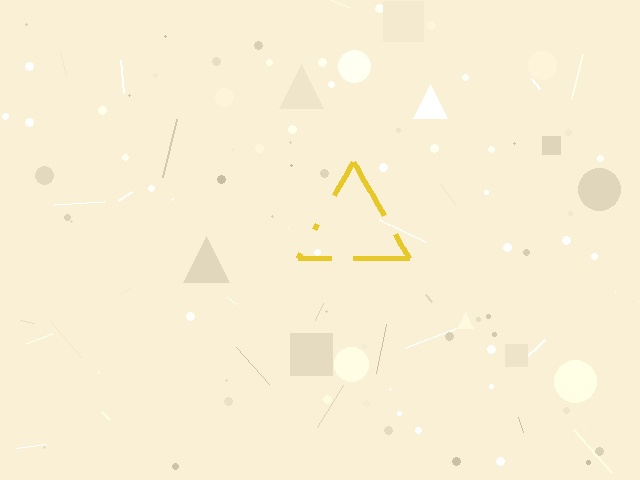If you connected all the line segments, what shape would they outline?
They would outline a triangle.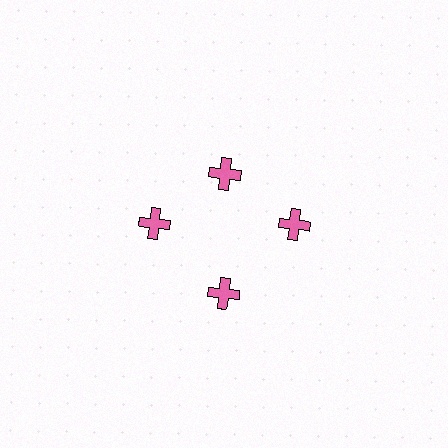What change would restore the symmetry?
The symmetry would be restored by moving it outward, back onto the ring so that all 4 crosses sit at equal angles and equal distance from the center.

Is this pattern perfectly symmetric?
No. The 4 pink crosses are arranged in a ring, but one element near the 12 o'clock position is pulled inward toward the center, breaking the 4-fold rotational symmetry.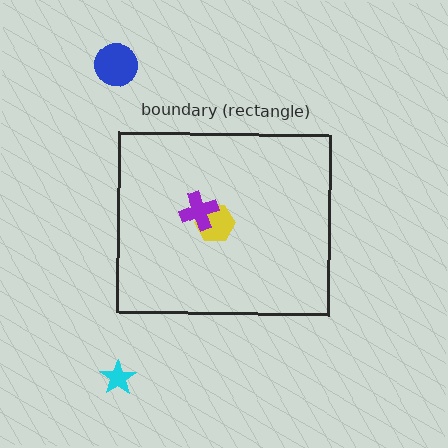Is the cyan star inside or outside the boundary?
Outside.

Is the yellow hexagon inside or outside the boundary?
Inside.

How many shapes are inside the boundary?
2 inside, 2 outside.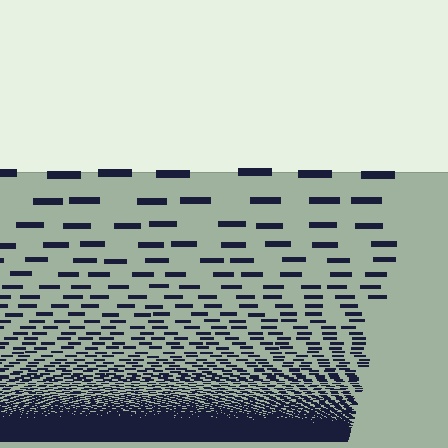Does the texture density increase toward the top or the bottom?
Density increases toward the bottom.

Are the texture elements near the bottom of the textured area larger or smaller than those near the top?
Smaller. The gradient is inverted — elements near the bottom are smaller and denser.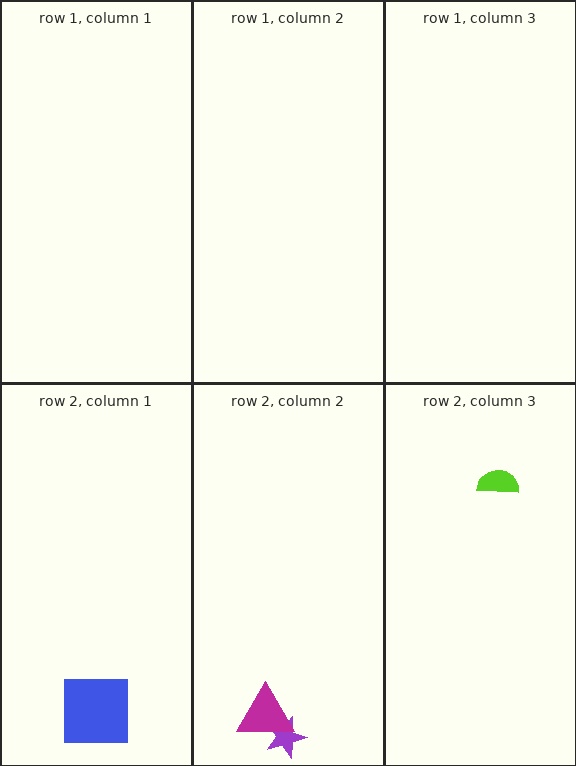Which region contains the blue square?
The row 2, column 1 region.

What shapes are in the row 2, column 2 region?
The purple star, the magenta triangle.